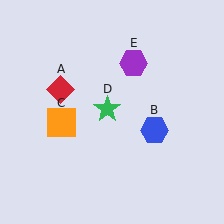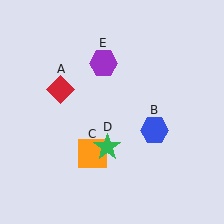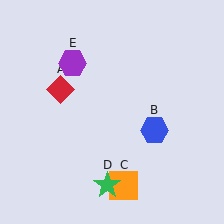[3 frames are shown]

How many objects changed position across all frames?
3 objects changed position: orange square (object C), green star (object D), purple hexagon (object E).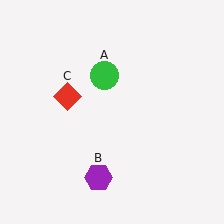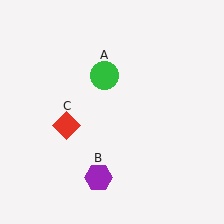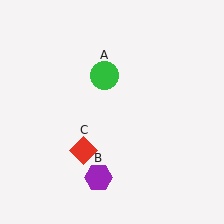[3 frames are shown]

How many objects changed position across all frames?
1 object changed position: red diamond (object C).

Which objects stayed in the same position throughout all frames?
Green circle (object A) and purple hexagon (object B) remained stationary.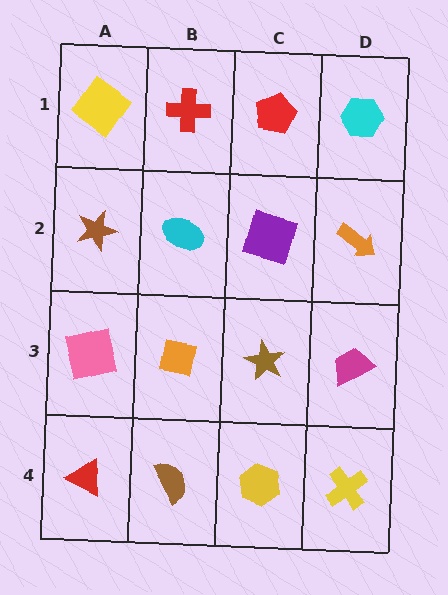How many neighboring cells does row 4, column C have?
3.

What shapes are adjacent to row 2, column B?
A red cross (row 1, column B), an orange square (row 3, column B), a brown star (row 2, column A), a purple square (row 2, column C).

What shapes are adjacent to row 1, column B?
A cyan ellipse (row 2, column B), a yellow diamond (row 1, column A), a red pentagon (row 1, column C).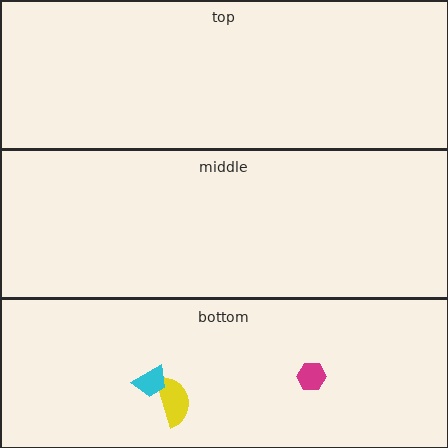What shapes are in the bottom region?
The magenta hexagon, the yellow semicircle, the cyan trapezoid.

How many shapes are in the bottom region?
3.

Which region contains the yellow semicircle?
The bottom region.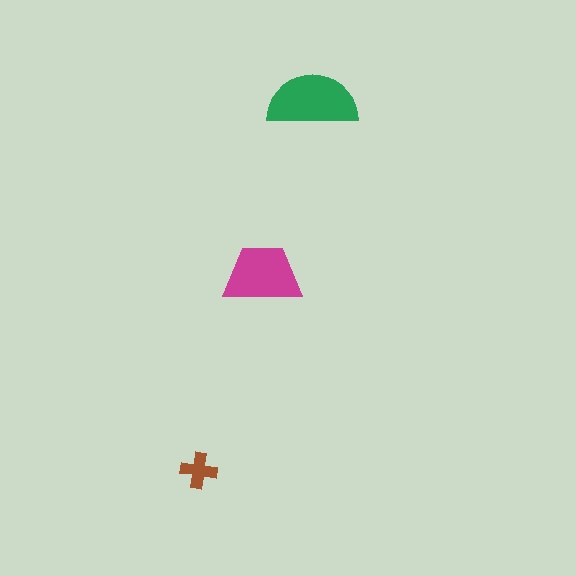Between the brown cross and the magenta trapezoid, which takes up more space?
The magenta trapezoid.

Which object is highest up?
The green semicircle is topmost.